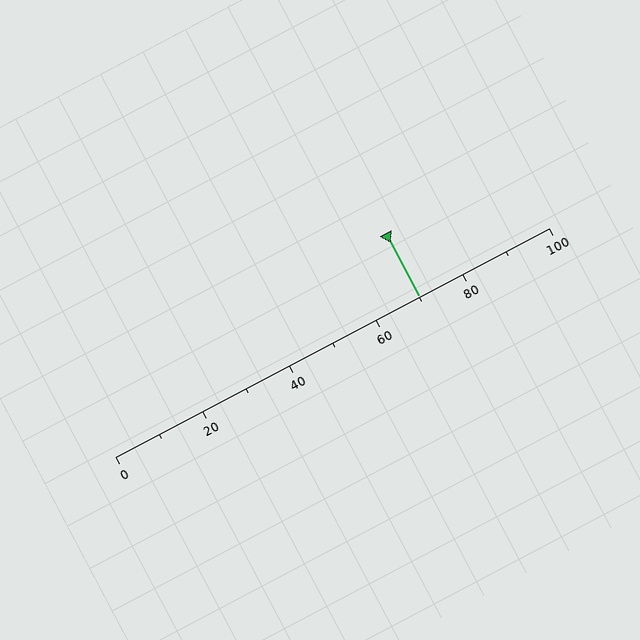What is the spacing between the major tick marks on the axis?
The major ticks are spaced 20 apart.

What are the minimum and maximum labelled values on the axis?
The axis runs from 0 to 100.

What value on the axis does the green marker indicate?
The marker indicates approximately 70.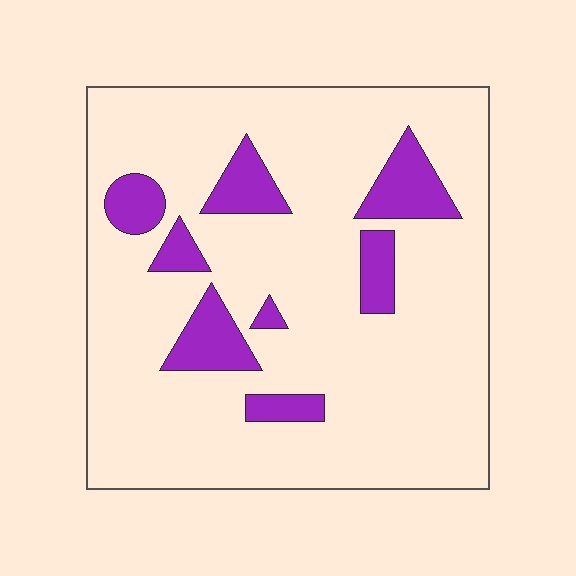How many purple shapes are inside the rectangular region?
8.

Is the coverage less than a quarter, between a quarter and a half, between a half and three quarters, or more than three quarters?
Less than a quarter.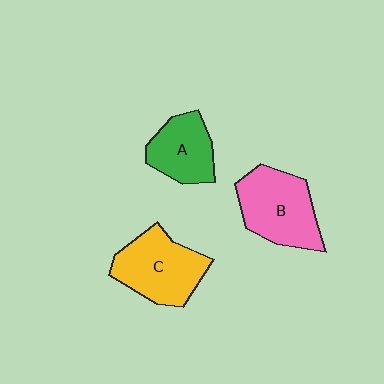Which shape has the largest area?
Shape B (pink).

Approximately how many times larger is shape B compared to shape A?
Approximately 1.4 times.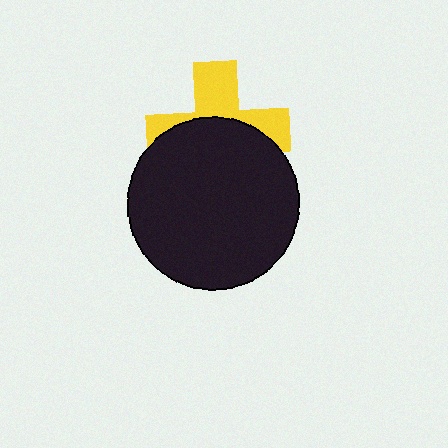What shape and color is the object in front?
The object in front is a black circle.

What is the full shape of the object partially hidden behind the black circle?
The partially hidden object is a yellow cross.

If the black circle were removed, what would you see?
You would see the complete yellow cross.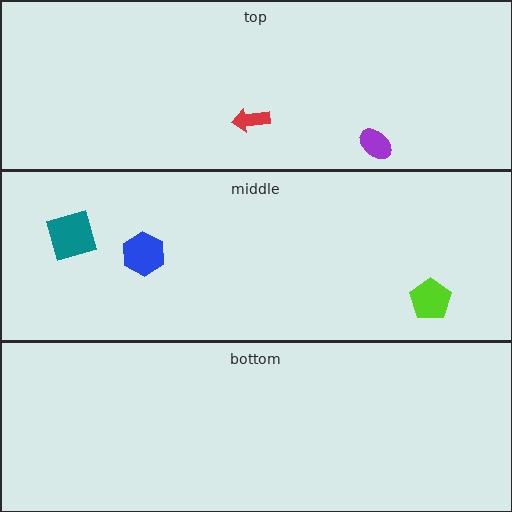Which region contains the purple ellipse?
The top region.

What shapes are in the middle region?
The blue hexagon, the lime pentagon, the teal square.